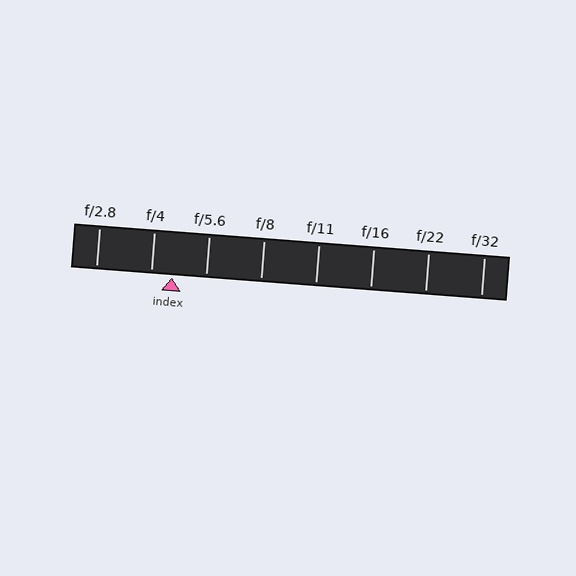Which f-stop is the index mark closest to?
The index mark is closest to f/4.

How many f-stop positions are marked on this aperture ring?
There are 8 f-stop positions marked.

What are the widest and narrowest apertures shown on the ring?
The widest aperture shown is f/2.8 and the narrowest is f/32.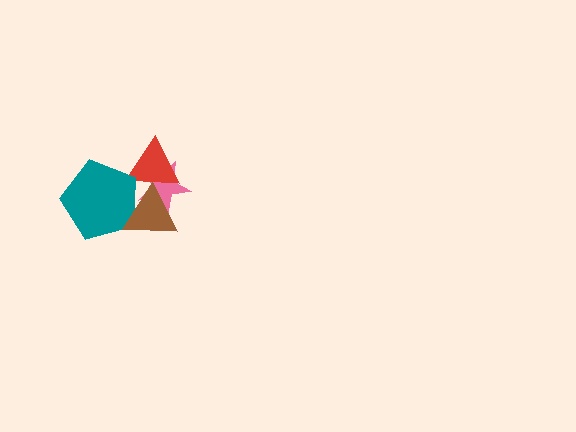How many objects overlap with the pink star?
2 objects overlap with the pink star.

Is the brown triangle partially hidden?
No, no other shape covers it.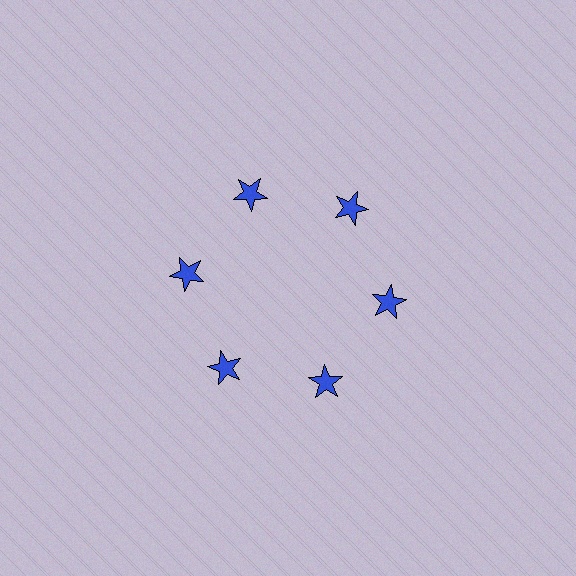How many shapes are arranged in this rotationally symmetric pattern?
There are 6 shapes, arranged in 6 groups of 1.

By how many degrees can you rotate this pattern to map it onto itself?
The pattern maps onto itself every 60 degrees of rotation.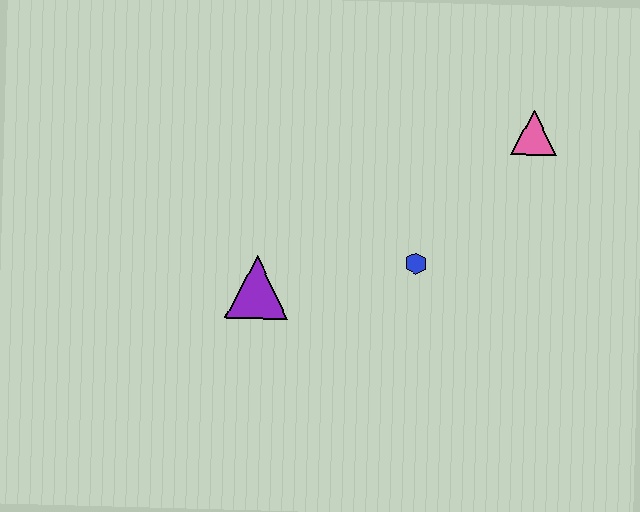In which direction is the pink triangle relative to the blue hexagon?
The pink triangle is above the blue hexagon.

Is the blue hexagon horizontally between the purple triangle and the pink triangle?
Yes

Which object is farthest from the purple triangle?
The pink triangle is farthest from the purple triangle.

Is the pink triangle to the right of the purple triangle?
Yes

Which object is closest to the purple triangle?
The blue hexagon is closest to the purple triangle.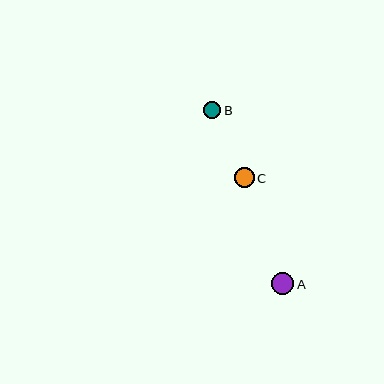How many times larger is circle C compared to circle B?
Circle C is approximately 1.1 times the size of circle B.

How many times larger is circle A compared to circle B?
Circle A is approximately 1.3 times the size of circle B.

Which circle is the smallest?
Circle B is the smallest with a size of approximately 17 pixels.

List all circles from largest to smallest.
From largest to smallest: A, C, B.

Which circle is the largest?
Circle A is the largest with a size of approximately 22 pixels.